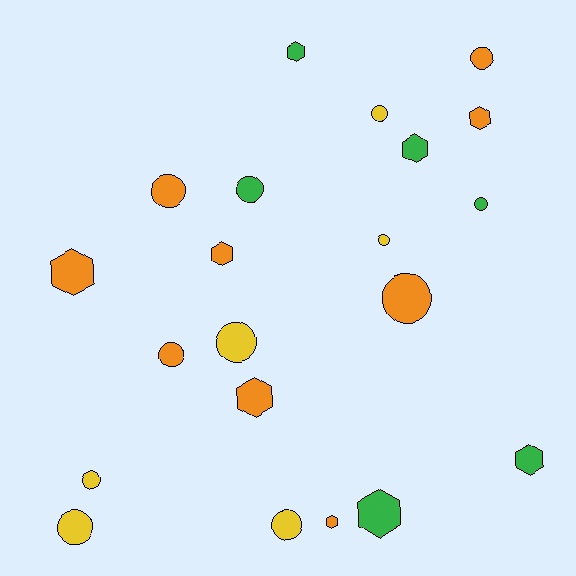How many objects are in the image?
There are 21 objects.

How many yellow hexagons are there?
There are no yellow hexagons.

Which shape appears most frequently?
Circle, with 12 objects.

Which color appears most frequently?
Orange, with 9 objects.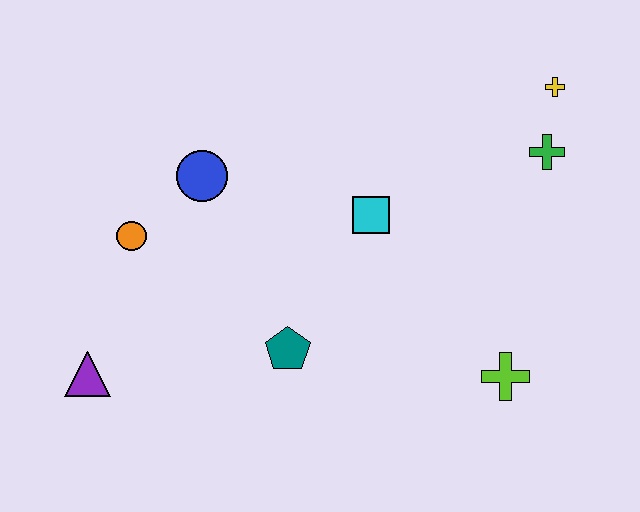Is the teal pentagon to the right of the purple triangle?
Yes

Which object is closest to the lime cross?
The cyan square is closest to the lime cross.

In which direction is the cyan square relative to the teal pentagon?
The cyan square is above the teal pentagon.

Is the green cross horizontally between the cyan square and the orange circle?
No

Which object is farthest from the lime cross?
The purple triangle is farthest from the lime cross.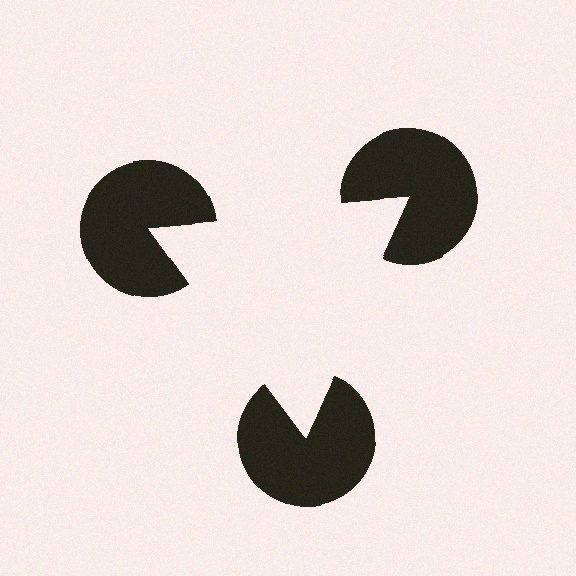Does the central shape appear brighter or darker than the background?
It typically appears slightly brighter than the background, even though no actual brightness change is drawn.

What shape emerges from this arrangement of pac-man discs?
An illusory triangle — its edges are inferred from the aligned wedge cuts in the pac-man discs, not physically drawn.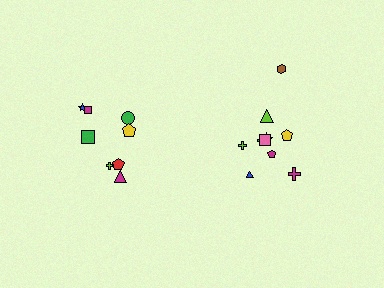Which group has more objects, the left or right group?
The right group.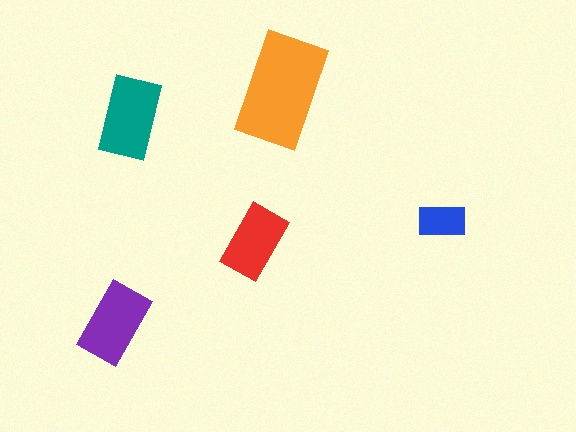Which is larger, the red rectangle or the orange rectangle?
The orange one.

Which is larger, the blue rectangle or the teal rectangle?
The teal one.